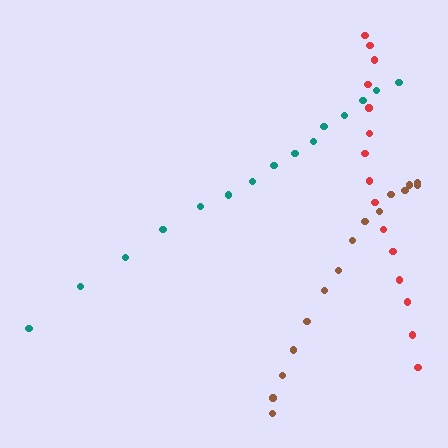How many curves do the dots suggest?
There are 3 distinct paths.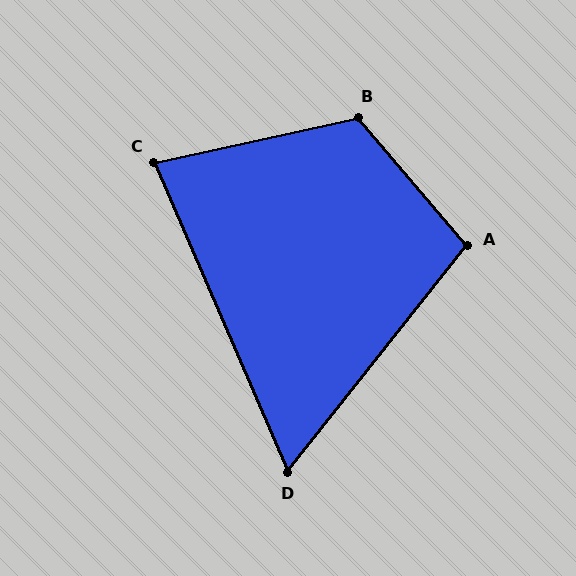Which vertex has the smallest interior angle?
D, at approximately 62 degrees.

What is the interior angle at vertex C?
Approximately 79 degrees (acute).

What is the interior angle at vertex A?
Approximately 101 degrees (obtuse).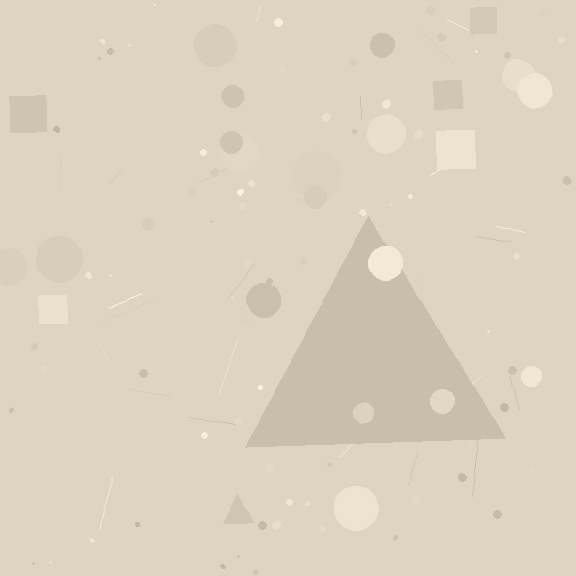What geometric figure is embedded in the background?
A triangle is embedded in the background.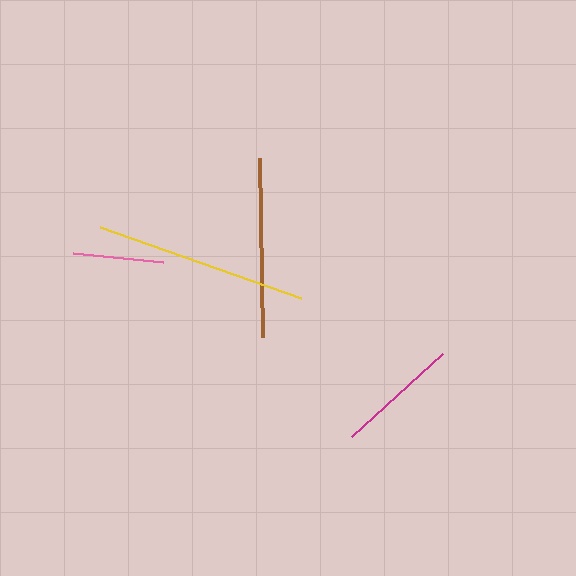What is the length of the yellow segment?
The yellow segment is approximately 213 pixels long.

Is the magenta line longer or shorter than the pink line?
The magenta line is longer than the pink line.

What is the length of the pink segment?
The pink segment is approximately 90 pixels long.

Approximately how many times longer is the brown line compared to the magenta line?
The brown line is approximately 1.5 times the length of the magenta line.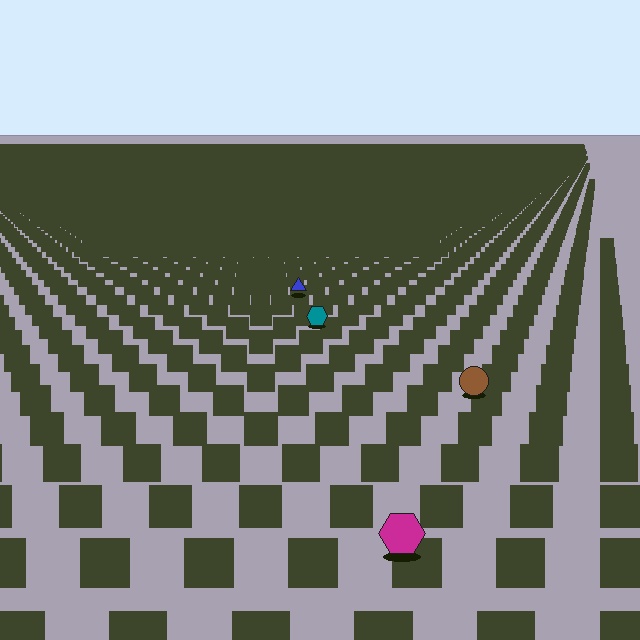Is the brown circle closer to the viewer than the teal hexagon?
Yes. The brown circle is closer — you can tell from the texture gradient: the ground texture is coarser near it.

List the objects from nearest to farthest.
From nearest to farthest: the magenta hexagon, the brown circle, the teal hexagon, the blue triangle.